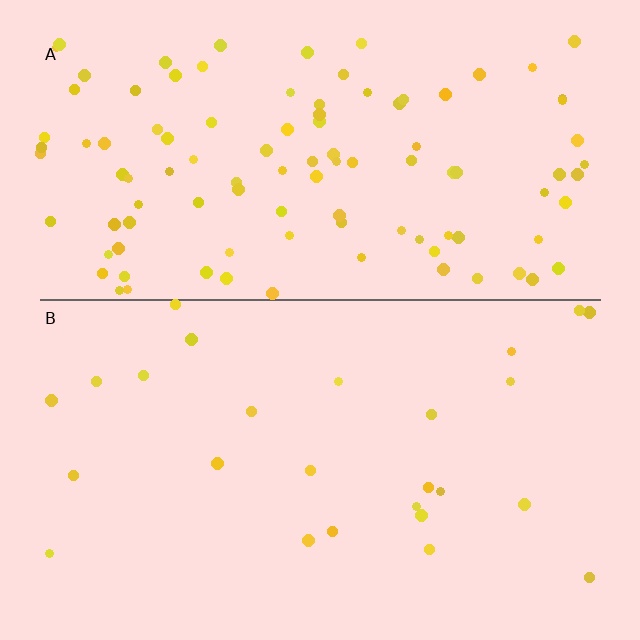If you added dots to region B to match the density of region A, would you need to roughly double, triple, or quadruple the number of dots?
Approximately quadruple.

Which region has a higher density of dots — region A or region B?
A (the top).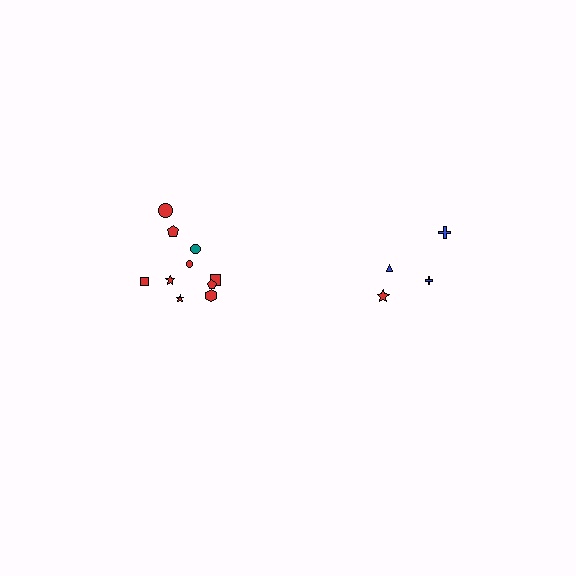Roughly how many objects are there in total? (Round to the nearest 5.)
Roughly 15 objects in total.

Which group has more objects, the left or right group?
The left group.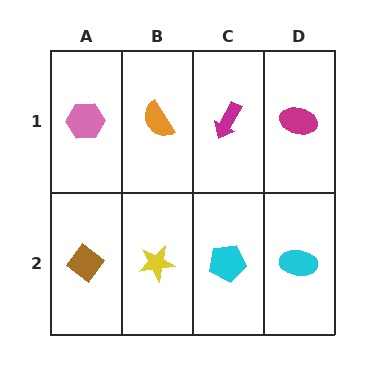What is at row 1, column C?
A magenta arrow.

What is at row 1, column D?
A magenta ellipse.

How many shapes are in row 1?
4 shapes.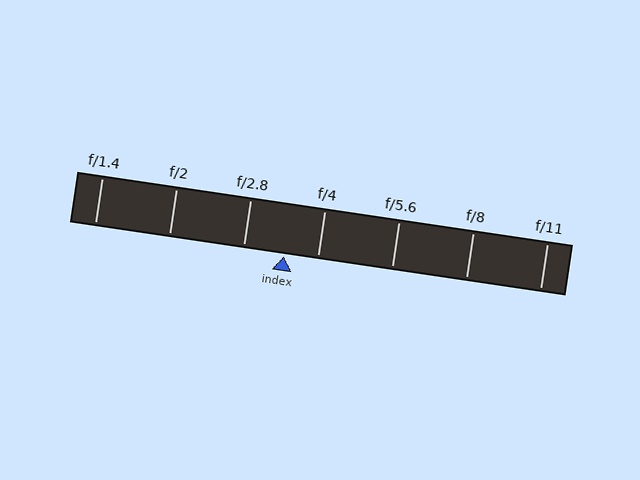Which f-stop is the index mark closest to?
The index mark is closest to f/4.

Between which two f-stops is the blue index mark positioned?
The index mark is between f/2.8 and f/4.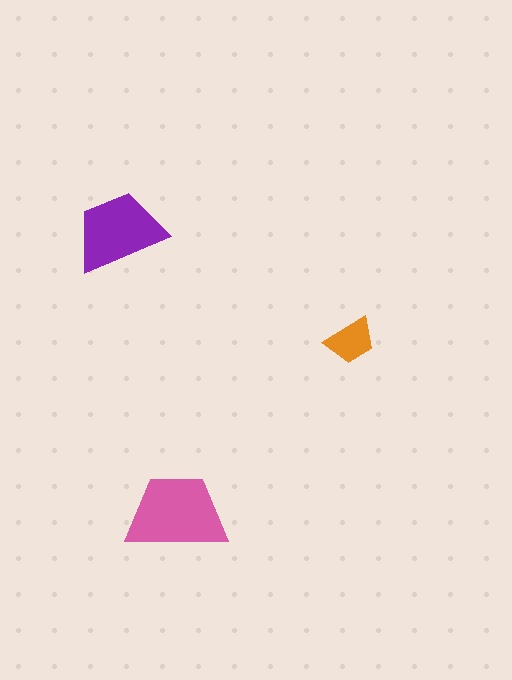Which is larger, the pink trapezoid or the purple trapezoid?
The pink one.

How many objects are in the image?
There are 3 objects in the image.